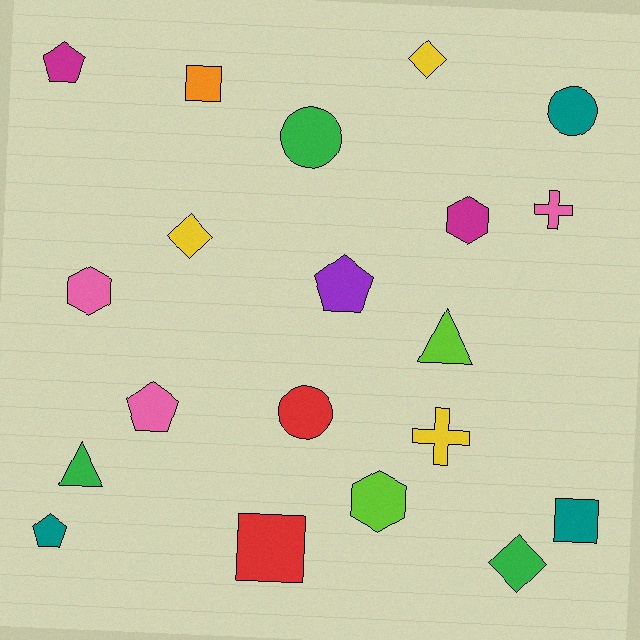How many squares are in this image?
There are 3 squares.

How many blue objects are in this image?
There are no blue objects.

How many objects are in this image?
There are 20 objects.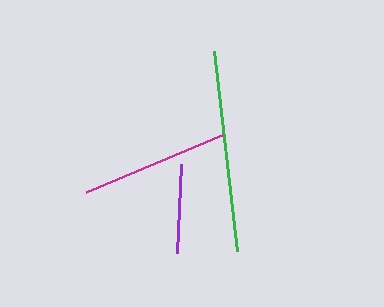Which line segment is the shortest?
The purple line is the shortest at approximately 89 pixels.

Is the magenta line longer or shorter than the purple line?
The magenta line is longer than the purple line.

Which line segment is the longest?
The green line is the longest at approximately 202 pixels.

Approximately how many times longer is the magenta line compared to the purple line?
The magenta line is approximately 1.7 times the length of the purple line.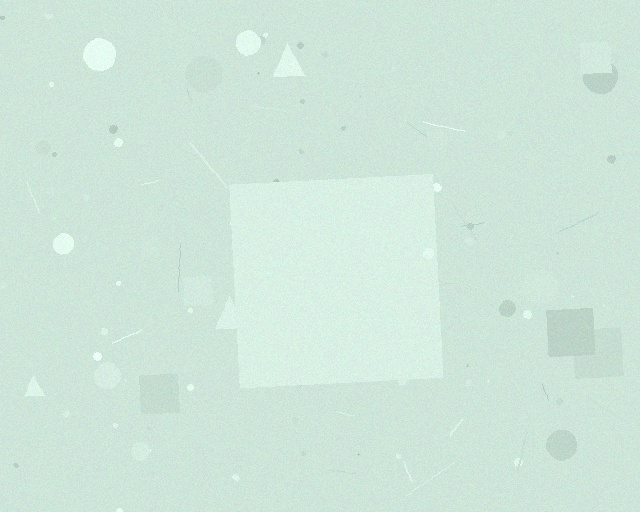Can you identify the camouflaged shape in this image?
The camouflaged shape is a square.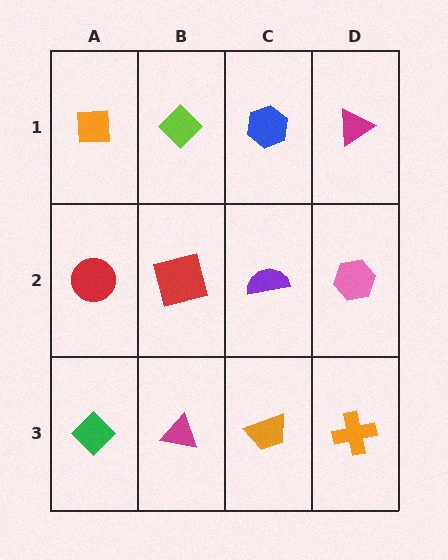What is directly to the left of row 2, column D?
A purple semicircle.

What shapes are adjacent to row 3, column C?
A purple semicircle (row 2, column C), a magenta triangle (row 3, column B), an orange cross (row 3, column D).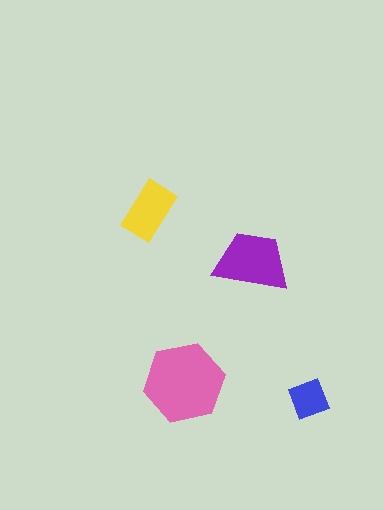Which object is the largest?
The pink hexagon.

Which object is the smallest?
The blue diamond.